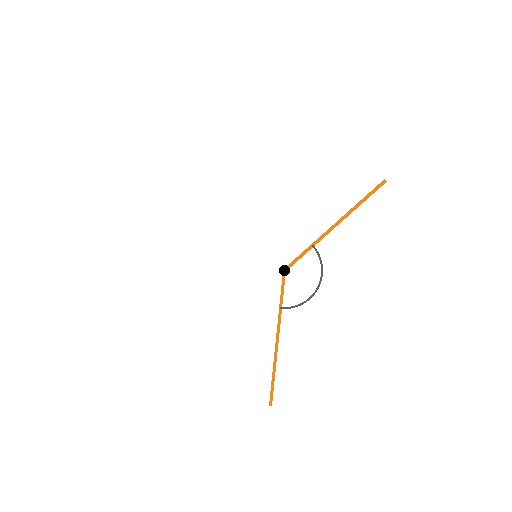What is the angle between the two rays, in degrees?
Approximately 138 degrees.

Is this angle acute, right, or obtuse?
It is obtuse.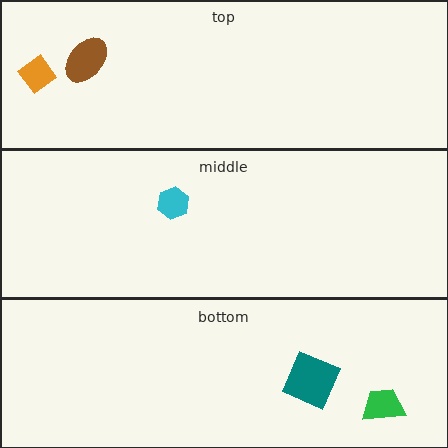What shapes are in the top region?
The brown ellipse, the orange diamond.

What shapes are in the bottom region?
The teal square, the green trapezoid.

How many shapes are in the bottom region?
2.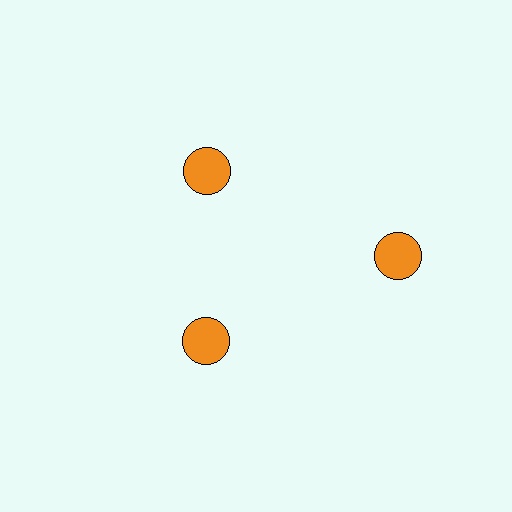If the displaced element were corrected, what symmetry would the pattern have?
It would have 3-fold rotational symmetry — the pattern would map onto itself every 120 degrees.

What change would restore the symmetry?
The symmetry would be restored by moving it inward, back onto the ring so that all 3 circles sit at equal angles and equal distance from the center.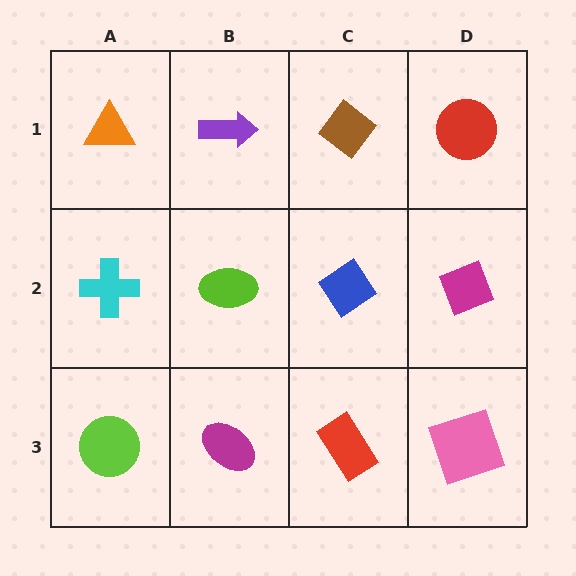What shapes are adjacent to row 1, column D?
A magenta diamond (row 2, column D), a brown diamond (row 1, column C).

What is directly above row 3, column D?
A magenta diamond.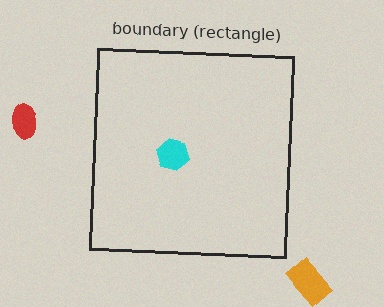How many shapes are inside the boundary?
1 inside, 2 outside.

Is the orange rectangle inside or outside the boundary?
Outside.